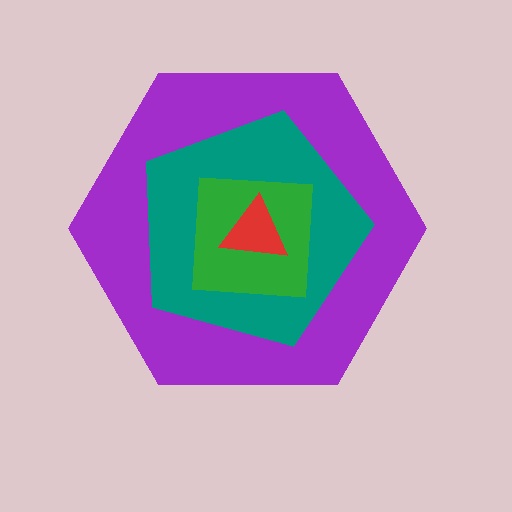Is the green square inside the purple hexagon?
Yes.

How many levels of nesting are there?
4.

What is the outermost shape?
The purple hexagon.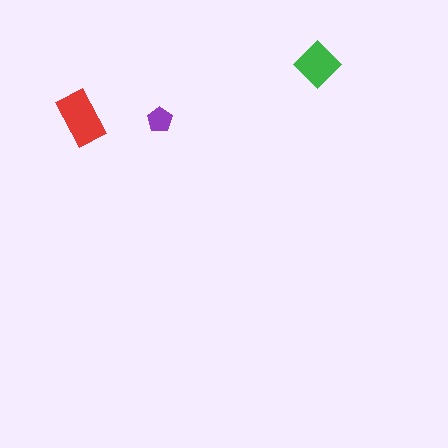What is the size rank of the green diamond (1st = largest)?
2nd.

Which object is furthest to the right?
The green diamond is rightmost.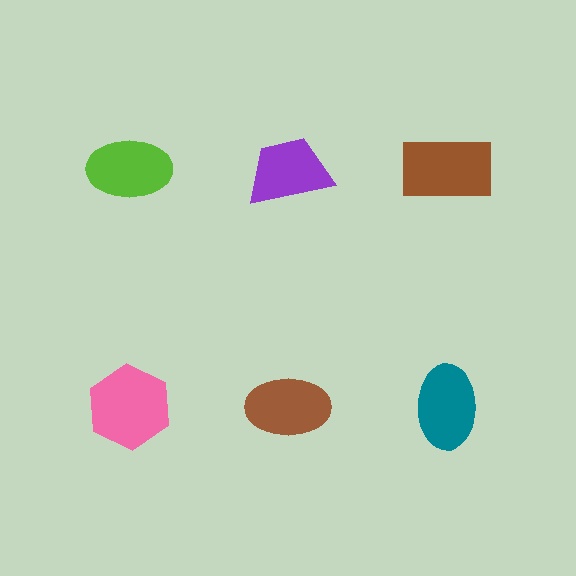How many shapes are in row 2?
3 shapes.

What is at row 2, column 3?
A teal ellipse.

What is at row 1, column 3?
A brown rectangle.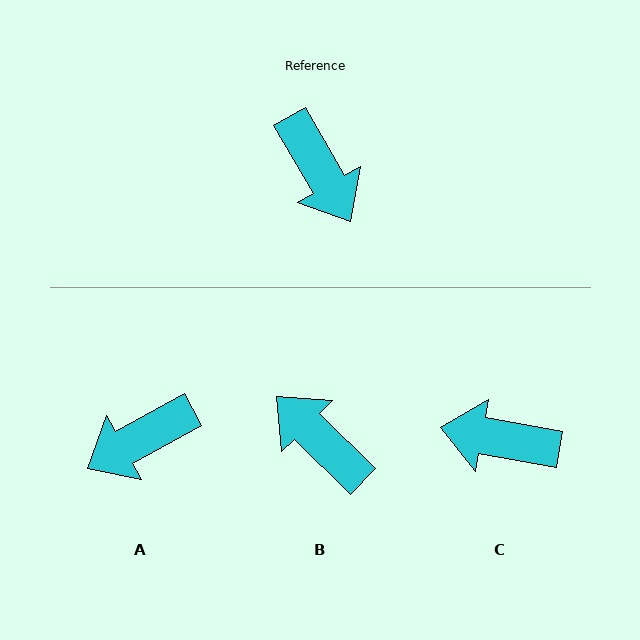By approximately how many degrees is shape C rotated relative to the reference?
Approximately 131 degrees clockwise.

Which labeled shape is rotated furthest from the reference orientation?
B, about 165 degrees away.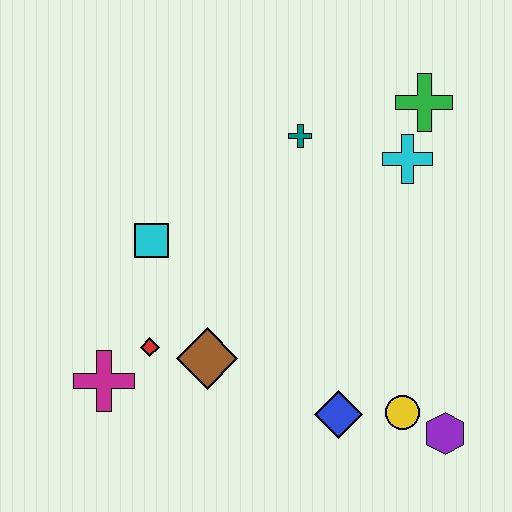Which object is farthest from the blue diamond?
The green cross is farthest from the blue diamond.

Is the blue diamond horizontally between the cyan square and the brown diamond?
No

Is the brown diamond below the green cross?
Yes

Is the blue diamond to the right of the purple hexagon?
No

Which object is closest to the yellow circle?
The purple hexagon is closest to the yellow circle.